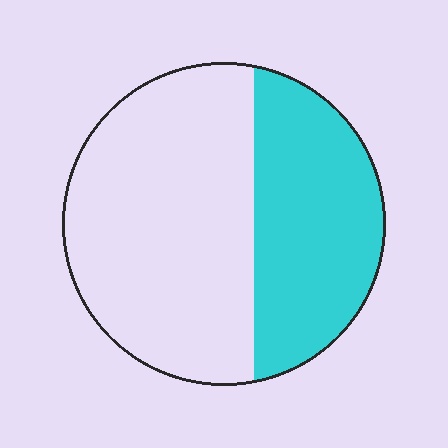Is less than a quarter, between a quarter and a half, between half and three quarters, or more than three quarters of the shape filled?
Between a quarter and a half.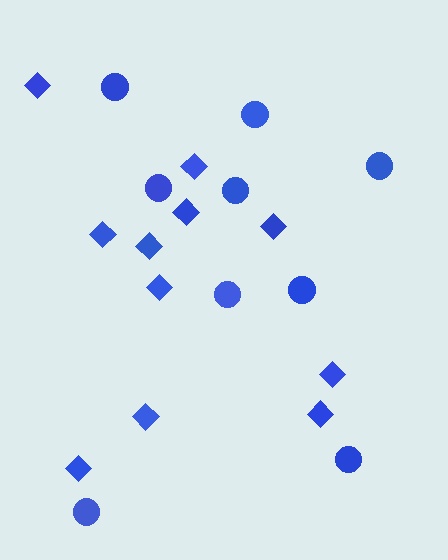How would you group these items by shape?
There are 2 groups: one group of circles (9) and one group of diamonds (11).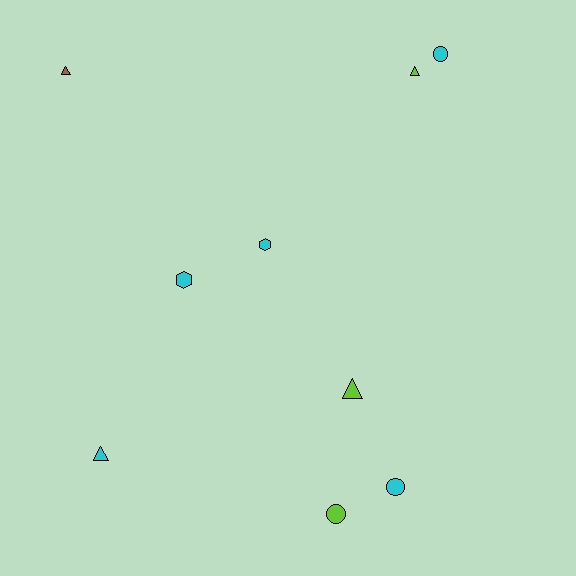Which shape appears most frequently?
Triangle, with 4 objects.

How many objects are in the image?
There are 9 objects.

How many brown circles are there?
There are no brown circles.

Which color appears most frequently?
Cyan, with 5 objects.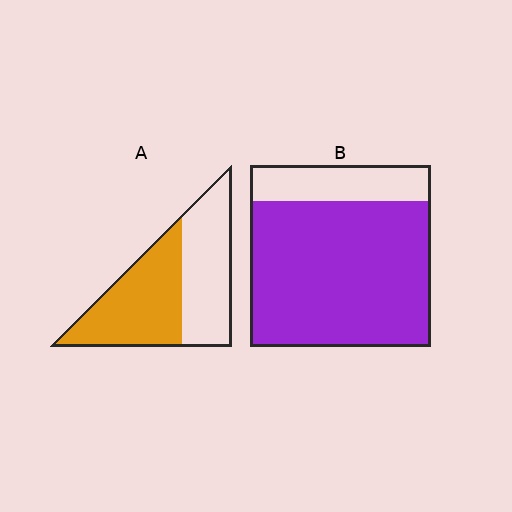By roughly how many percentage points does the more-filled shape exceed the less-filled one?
By roughly 30 percentage points (B over A).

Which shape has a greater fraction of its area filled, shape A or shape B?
Shape B.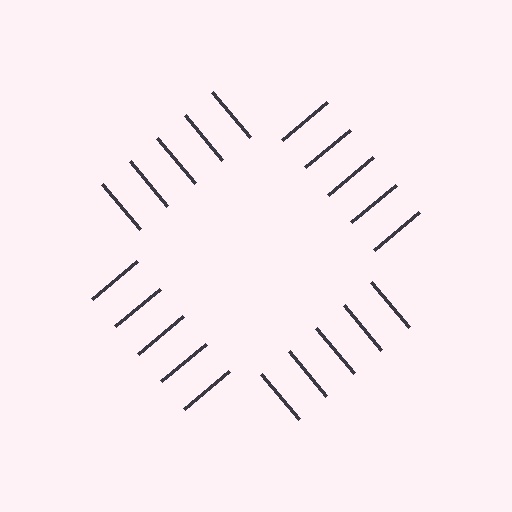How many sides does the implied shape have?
4 sides — the line-ends trace a square.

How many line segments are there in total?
20 — 5 along each of the 4 edges.